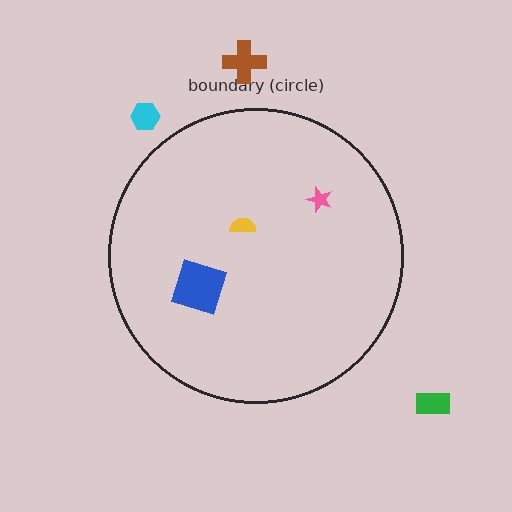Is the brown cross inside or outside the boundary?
Outside.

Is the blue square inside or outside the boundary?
Inside.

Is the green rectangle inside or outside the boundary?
Outside.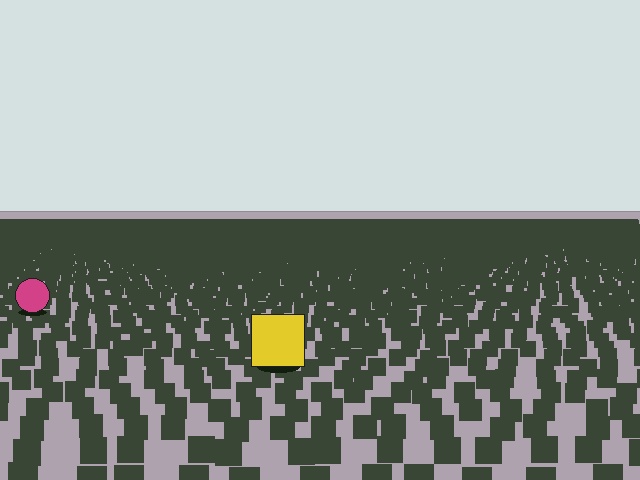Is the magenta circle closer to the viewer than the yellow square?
No. The yellow square is closer — you can tell from the texture gradient: the ground texture is coarser near it.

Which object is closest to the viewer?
The yellow square is closest. The texture marks near it are larger and more spread out.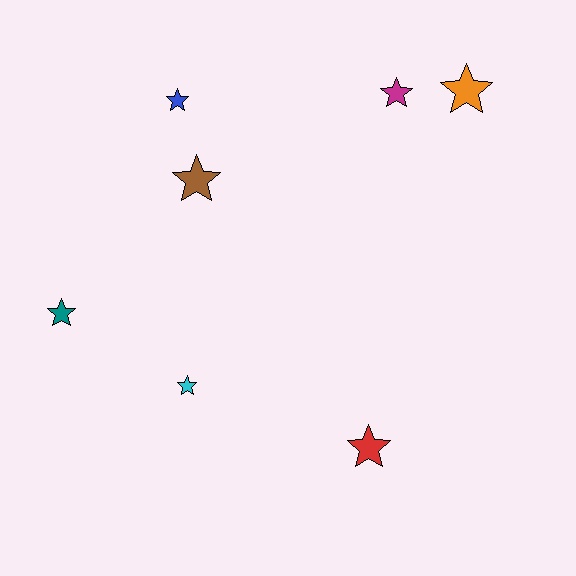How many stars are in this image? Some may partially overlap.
There are 7 stars.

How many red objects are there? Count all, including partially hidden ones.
There is 1 red object.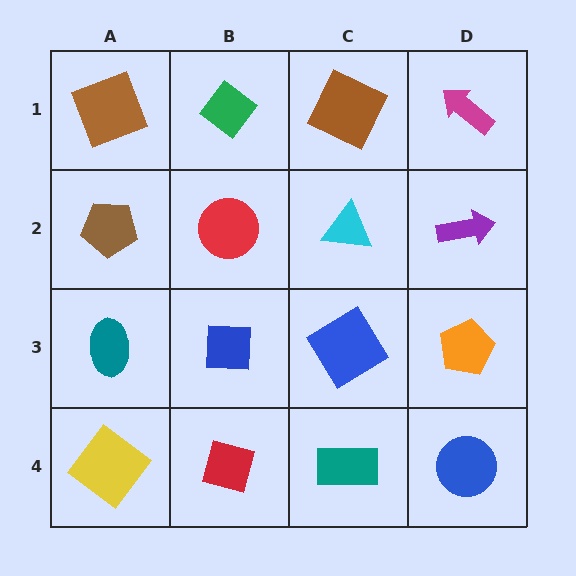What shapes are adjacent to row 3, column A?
A brown pentagon (row 2, column A), a yellow diamond (row 4, column A), a blue square (row 3, column B).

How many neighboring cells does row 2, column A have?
3.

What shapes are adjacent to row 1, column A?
A brown pentagon (row 2, column A), a green diamond (row 1, column B).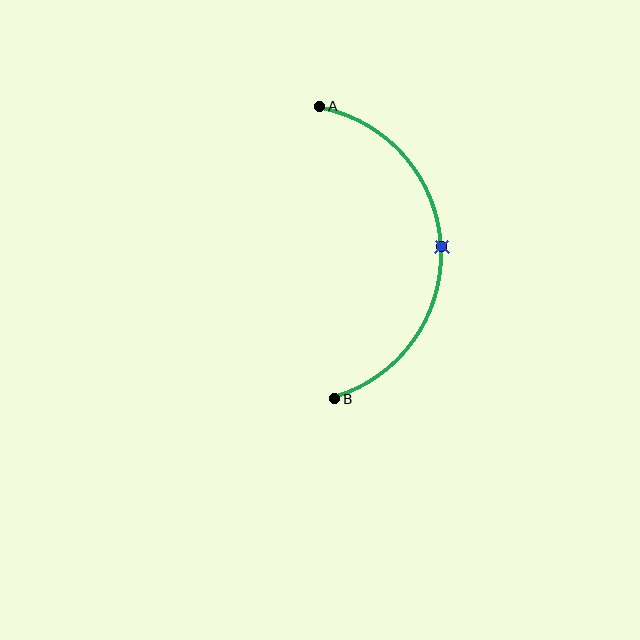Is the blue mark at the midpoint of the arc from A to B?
Yes. The blue mark lies on the arc at equal arc-length from both A and B — it is the arc midpoint.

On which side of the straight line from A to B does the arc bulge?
The arc bulges to the right of the straight line connecting A and B.